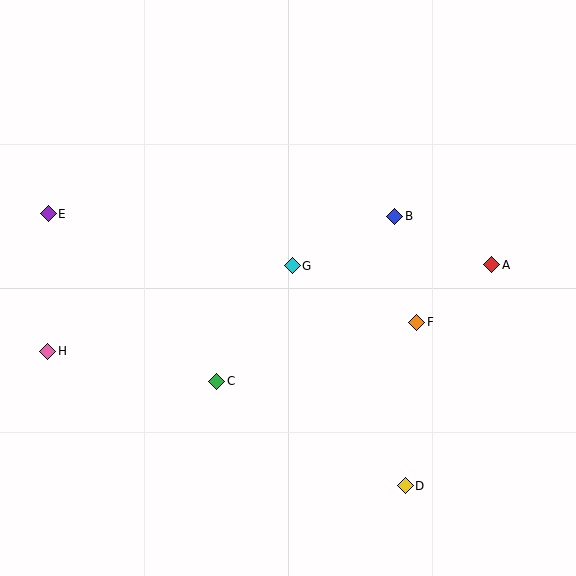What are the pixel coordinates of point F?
Point F is at (417, 322).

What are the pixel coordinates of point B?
Point B is at (395, 216).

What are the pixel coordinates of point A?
Point A is at (492, 265).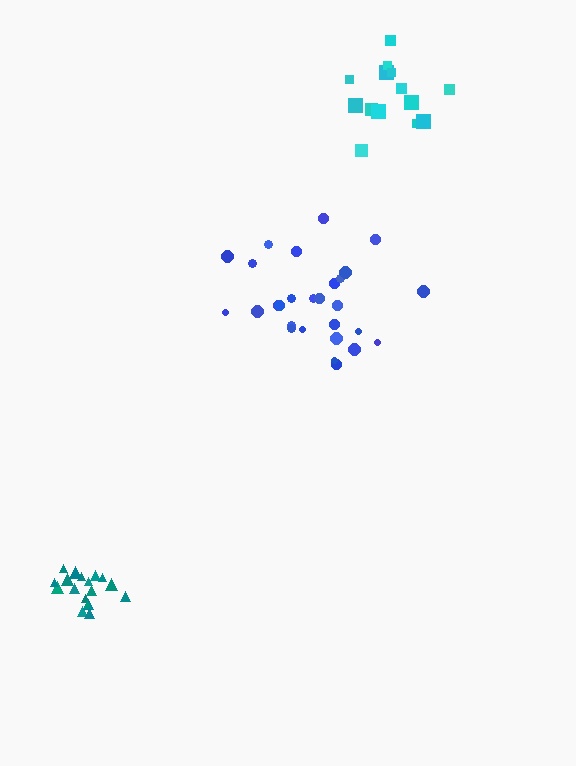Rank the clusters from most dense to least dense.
teal, cyan, blue.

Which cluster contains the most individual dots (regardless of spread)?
Blue (28).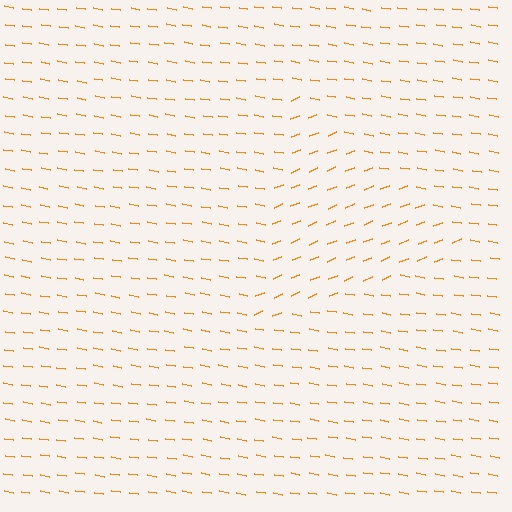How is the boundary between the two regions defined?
The boundary is defined purely by a change in line orientation (approximately 31 degrees difference). All lines are the same color and thickness.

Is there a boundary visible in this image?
Yes, there is a texture boundary formed by a change in line orientation.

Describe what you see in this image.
The image is filled with small orange line segments. A triangle region in the image has lines oriented differently from the surrounding lines, creating a visible texture boundary.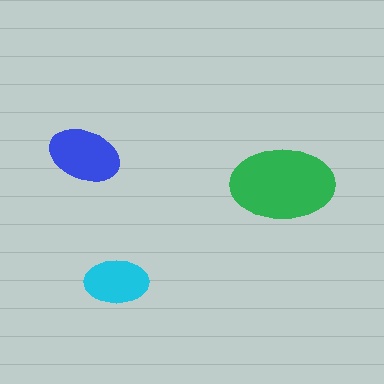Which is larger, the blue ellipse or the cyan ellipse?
The blue one.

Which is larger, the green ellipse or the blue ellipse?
The green one.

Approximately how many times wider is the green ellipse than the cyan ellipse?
About 1.5 times wider.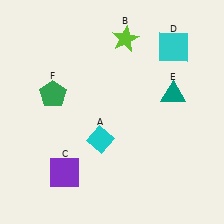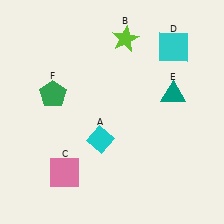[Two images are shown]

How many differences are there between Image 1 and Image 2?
There is 1 difference between the two images.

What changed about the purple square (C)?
In Image 1, C is purple. In Image 2, it changed to pink.